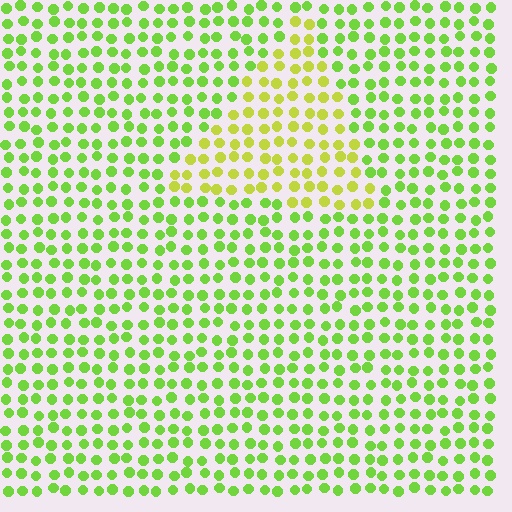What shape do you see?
I see a triangle.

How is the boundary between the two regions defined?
The boundary is defined purely by a slight shift in hue (about 31 degrees). Spacing, size, and orientation are identical on both sides.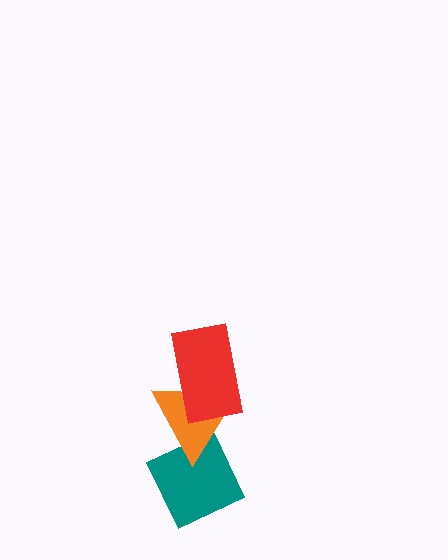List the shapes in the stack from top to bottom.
From top to bottom: the red rectangle, the orange triangle, the teal diamond.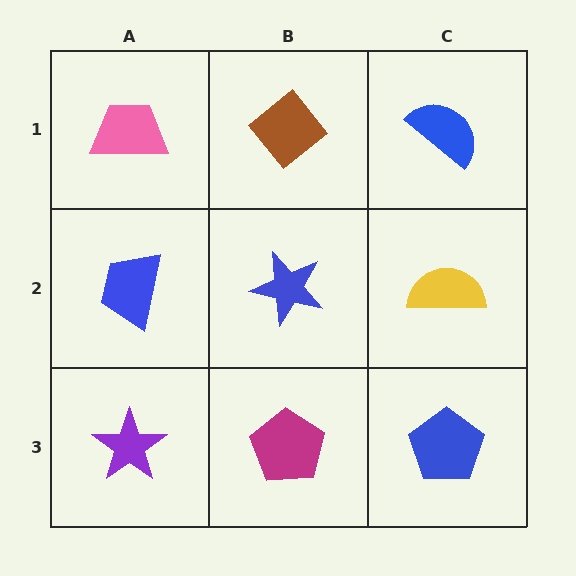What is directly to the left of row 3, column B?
A purple star.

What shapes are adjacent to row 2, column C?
A blue semicircle (row 1, column C), a blue pentagon (row 3, column C), a blue star (row 2, column B).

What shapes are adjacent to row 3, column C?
A yellow semicircle (row 2, column C), a magenta pentagon (row 3, column B).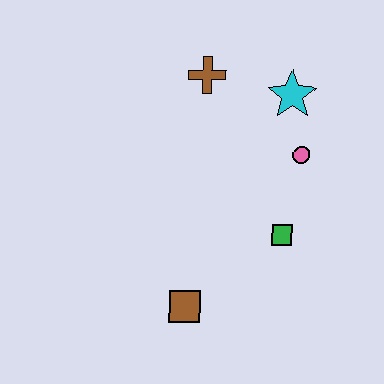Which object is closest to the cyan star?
The pink circle is closest to the cyan star.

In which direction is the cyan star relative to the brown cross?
The cyan star is to the right of the brown cross.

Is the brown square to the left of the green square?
Yes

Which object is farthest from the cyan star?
The brown square is farthest from the cyan star.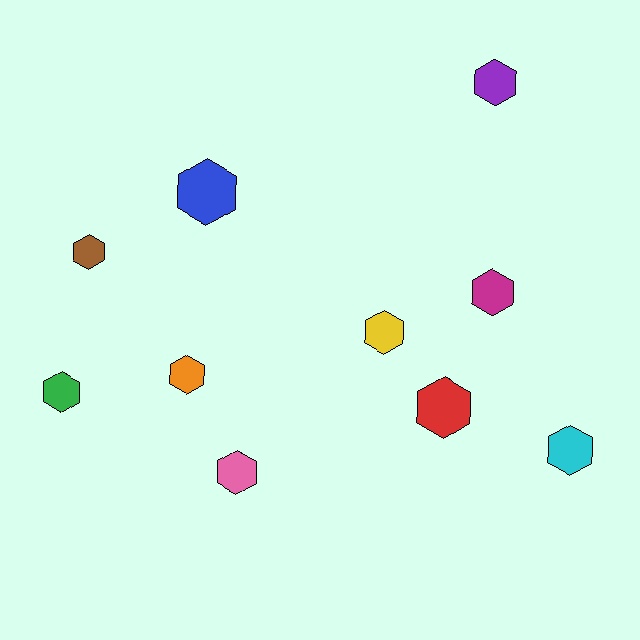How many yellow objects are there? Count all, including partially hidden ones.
There is 1 yellow object.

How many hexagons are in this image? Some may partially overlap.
There are 10 hexagons.